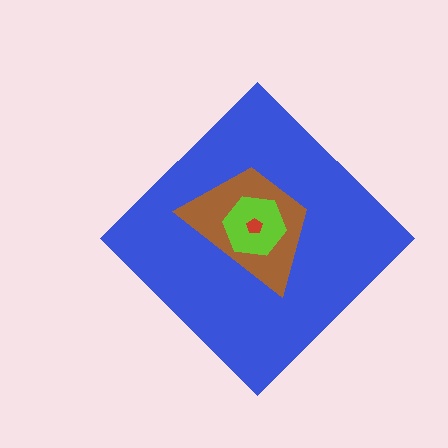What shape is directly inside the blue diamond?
The brown trapezoid.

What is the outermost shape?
The blue diamond.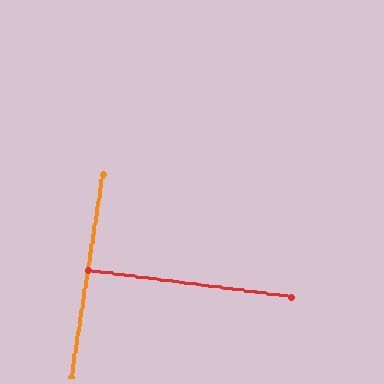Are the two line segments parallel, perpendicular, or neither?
Perpendicular — they meet at approximately 89°.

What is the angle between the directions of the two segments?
Approximately 89 degrees.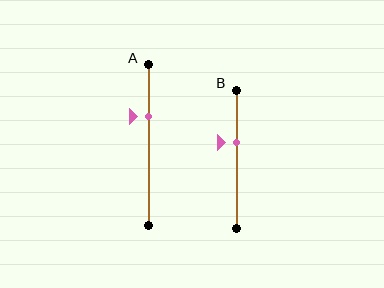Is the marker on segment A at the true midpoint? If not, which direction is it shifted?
No, the marker on segment A is shifted upward by about 18% of the segment length.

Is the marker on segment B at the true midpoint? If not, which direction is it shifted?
No, the marker on segment B is shifted upward by about 12% of the segment length.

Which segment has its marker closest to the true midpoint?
Segment B has its marker closest to the true midpoint.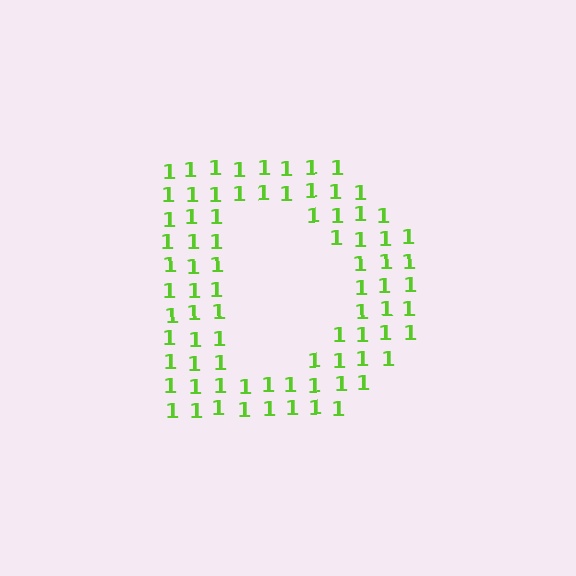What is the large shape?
The large shape is the letter D.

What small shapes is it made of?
It is made of small digit 1's.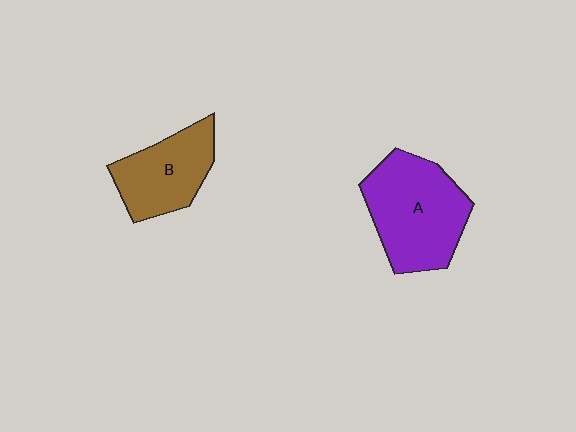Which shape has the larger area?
Shape A (purple).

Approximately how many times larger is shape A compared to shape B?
Approximately 1.4 times.